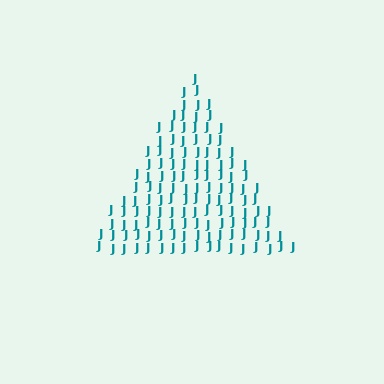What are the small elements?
The small elements are letter J's.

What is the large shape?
The large shape is a triangle.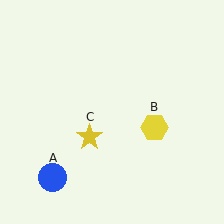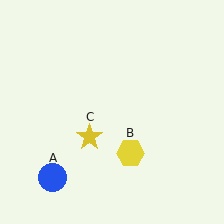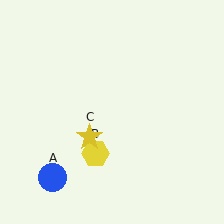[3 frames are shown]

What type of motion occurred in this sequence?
The yellow hexagon (object B) rotated clockwise around the center of the scene.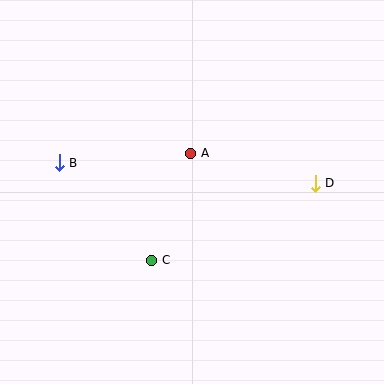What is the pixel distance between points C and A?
The distance between C and A is 114 pixels.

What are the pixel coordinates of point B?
Point B is at (59, 163).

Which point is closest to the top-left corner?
Point B is closest to the top-left corner.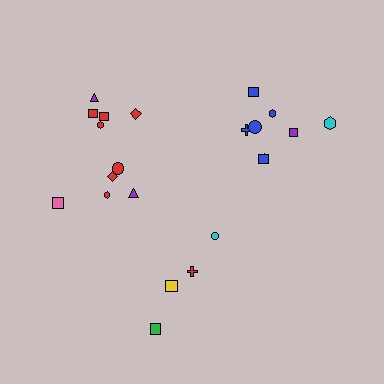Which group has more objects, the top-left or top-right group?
The top-left group.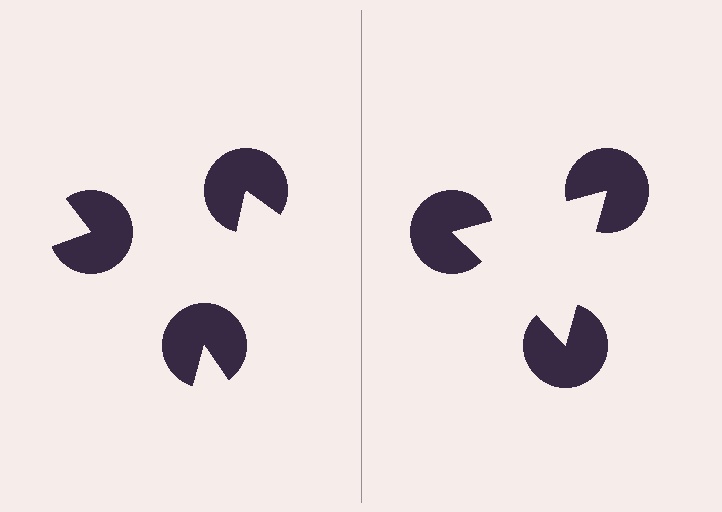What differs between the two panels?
The pac-man discs are positioned identically on both sides; only the wedge orientations differ. On the right they align to a triangle; on the left they are misaligned.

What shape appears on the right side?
An illusory triangle.